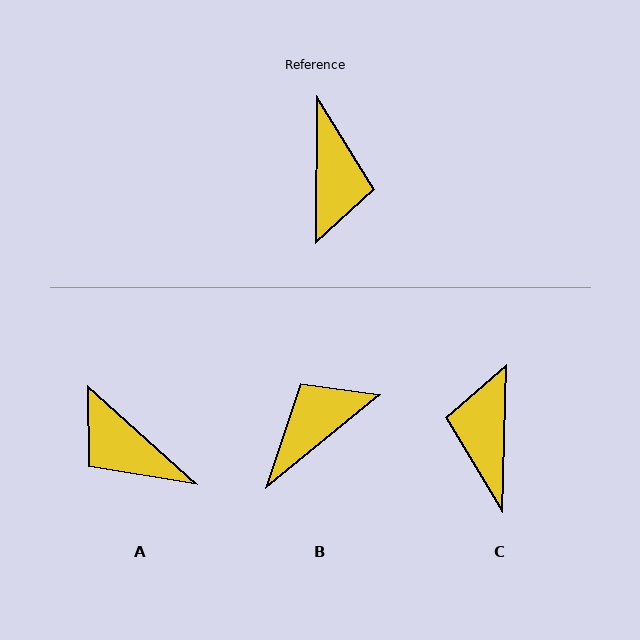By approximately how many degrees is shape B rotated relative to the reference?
Approximately 130 degrees counter-clockwise.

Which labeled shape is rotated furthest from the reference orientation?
C, about 179 degrees away.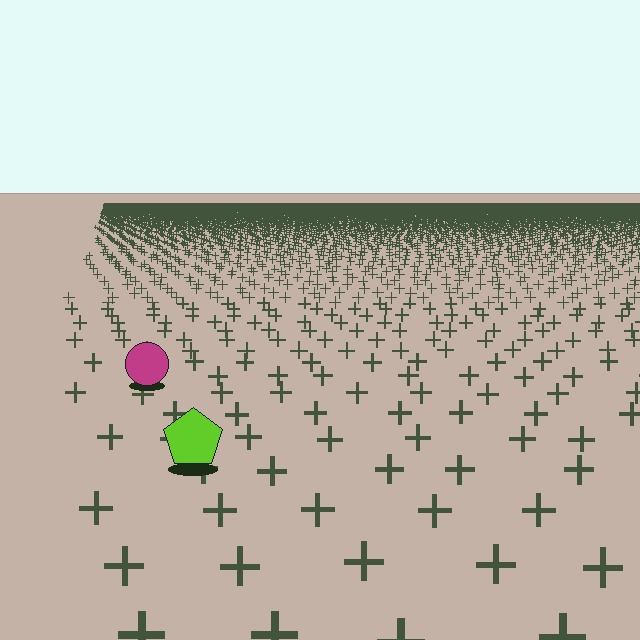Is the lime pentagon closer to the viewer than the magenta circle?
Yes. The lime pentagon is closer — you can tell from the texture gradient: the ground texture is coarser near it.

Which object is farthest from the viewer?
The magenta circle is farthest from the viewer. It appears smaller and the ground texture around it is denser.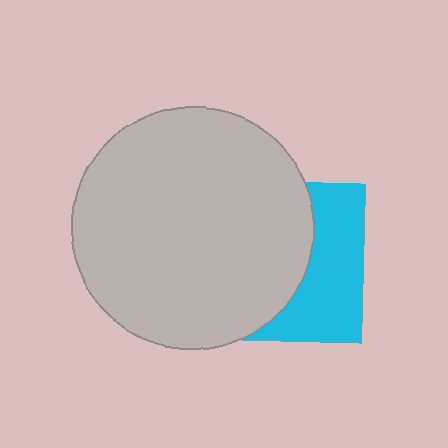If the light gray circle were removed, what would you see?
You would see the complete cyan square.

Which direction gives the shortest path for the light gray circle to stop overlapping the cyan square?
Moving left gives the shortest separation.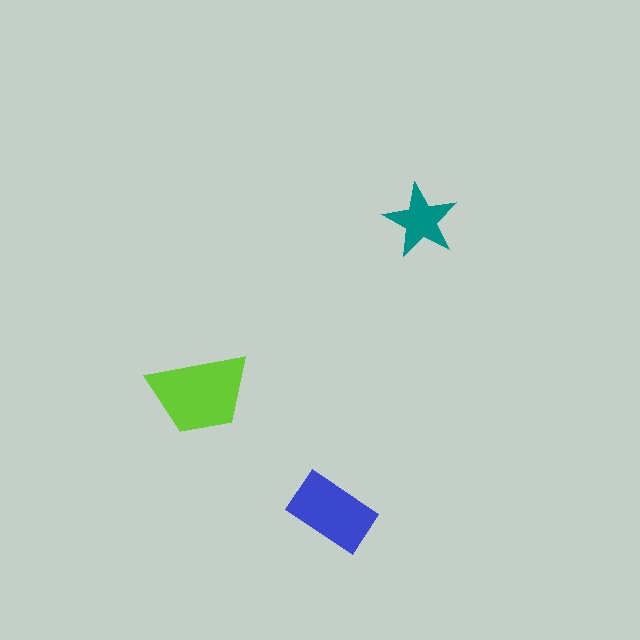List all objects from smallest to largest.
The teal star, the blue rectangle, the lime trapezoid.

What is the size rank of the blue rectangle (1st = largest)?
2nd.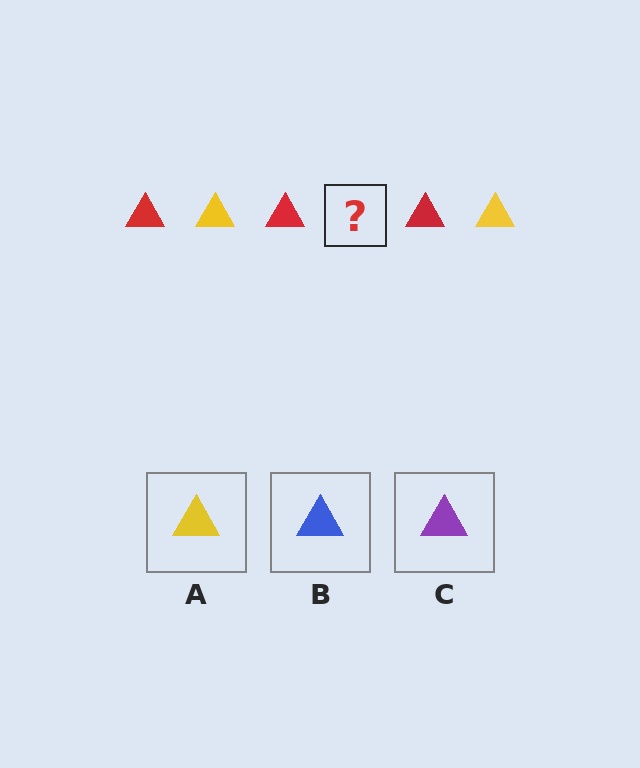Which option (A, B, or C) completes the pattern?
A.